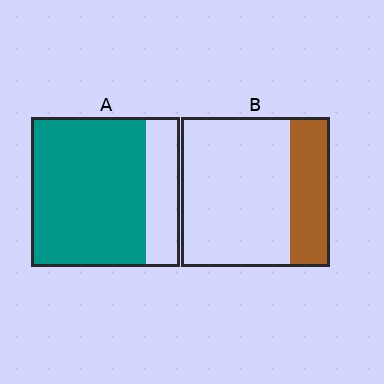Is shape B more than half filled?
No.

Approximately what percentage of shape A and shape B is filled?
A is approximately 75% and B is approximately 25%.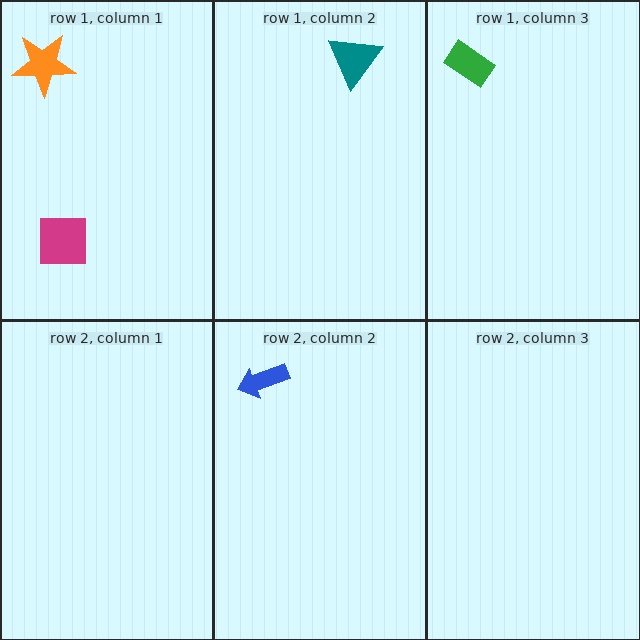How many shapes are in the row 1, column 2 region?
1.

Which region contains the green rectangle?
The row 1, column 3 region.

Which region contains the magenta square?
The row 1, column 1 region.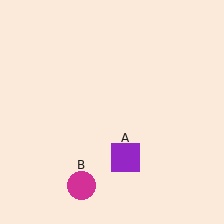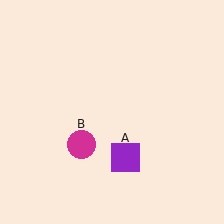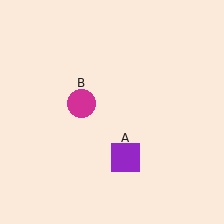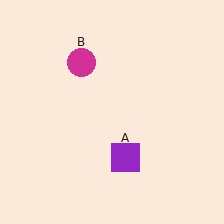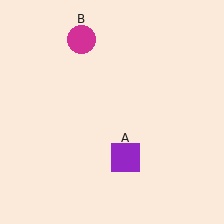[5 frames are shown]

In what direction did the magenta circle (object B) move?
The magenta circle (object B) moved up.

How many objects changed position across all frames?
1 object changed position: magenta circle (object B).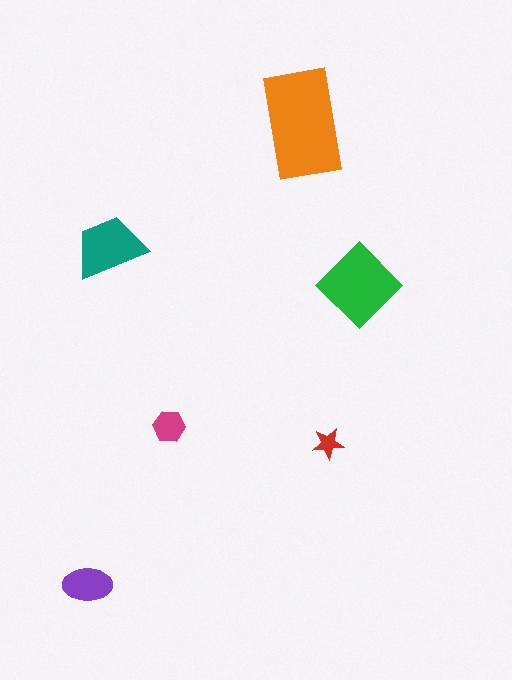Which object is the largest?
The orange rectangle.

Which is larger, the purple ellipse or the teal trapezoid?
The teal trapezoid.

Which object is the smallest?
The red star.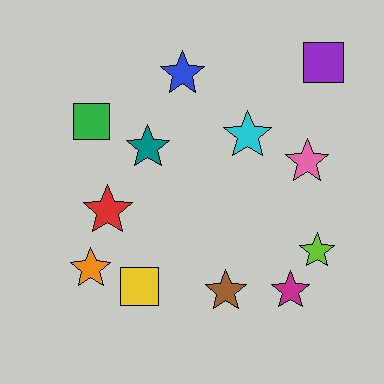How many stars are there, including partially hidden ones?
There are 9 stars.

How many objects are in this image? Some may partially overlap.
There are 12 objects.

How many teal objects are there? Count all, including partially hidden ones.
There is 1 teal object.